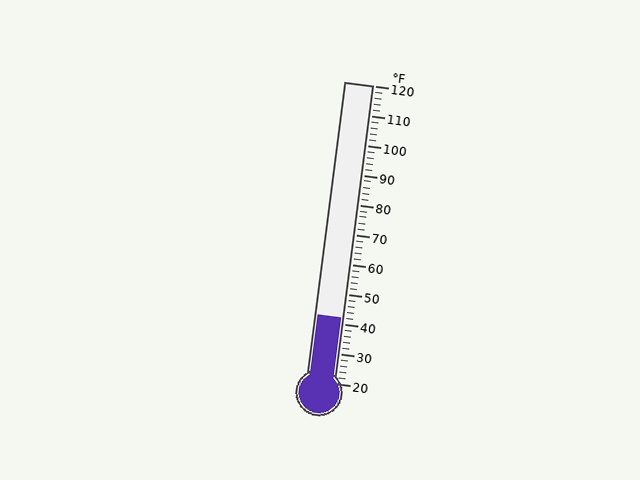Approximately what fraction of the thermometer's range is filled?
The thermometer is filled to approximately 20% of its range.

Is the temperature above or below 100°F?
The temperature is below 100°F.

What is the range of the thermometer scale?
The thermometer scale ranges from 20°F to 120°F.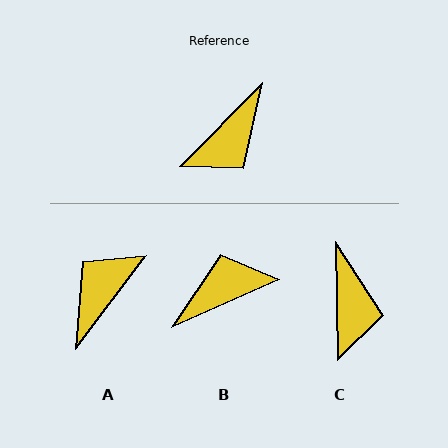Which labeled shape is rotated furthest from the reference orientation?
A, about 172 degrees away.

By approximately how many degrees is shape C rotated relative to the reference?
Approximately 45 degrees counter-clockwise.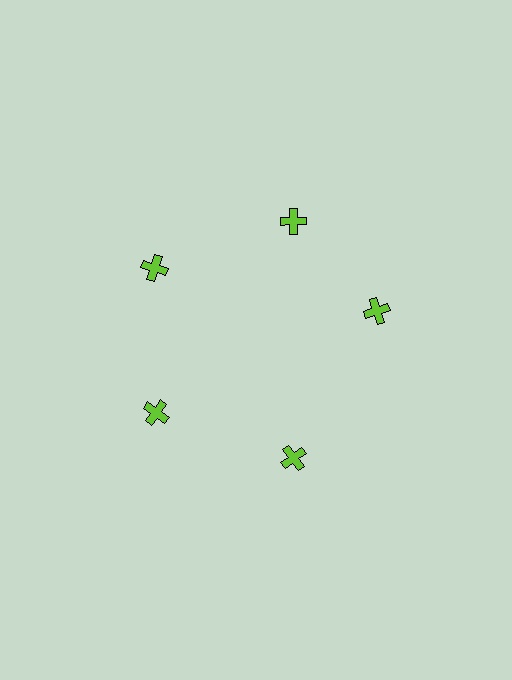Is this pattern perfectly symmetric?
No. The 5 lime crosses are arranged in a ring, but one element near the 3 o'clock position is rotated out of alignment along the ring, breaking the 5-fold rotational symmetry.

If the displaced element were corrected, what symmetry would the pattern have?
It would have 5-fold rotational symmetry — the pattern would map onto itself every 72 degrees.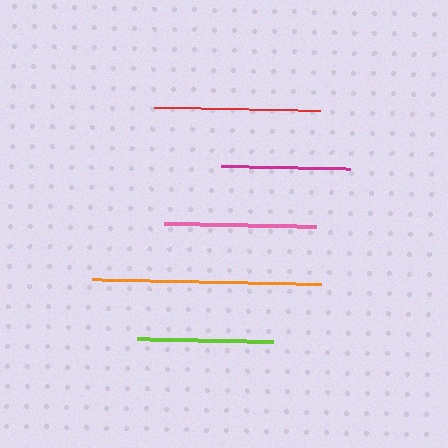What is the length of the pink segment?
The pink segment is approximately 152 pixels long.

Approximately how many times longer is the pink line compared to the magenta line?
The pink line is approximately 1.2 times the length of the magenta line.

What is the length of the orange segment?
The orange segment is approximately 229 pixels long.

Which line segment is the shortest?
The magenta line is the shortest at approximately 129 pixels.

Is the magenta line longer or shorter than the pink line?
The pink line is longer than the magenta line.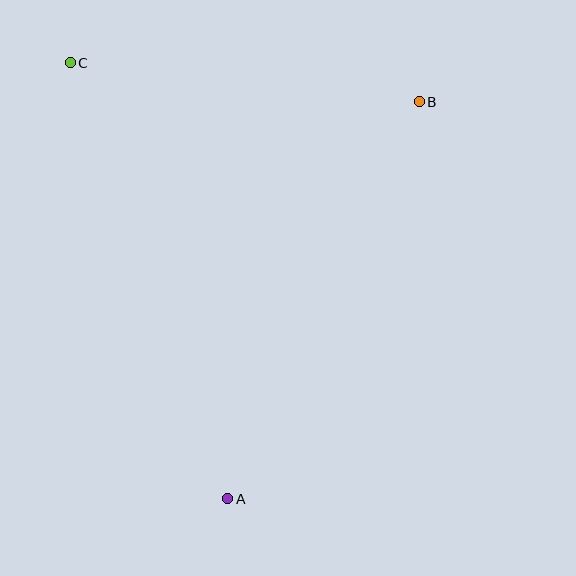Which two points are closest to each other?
Points B and C are closest to each other.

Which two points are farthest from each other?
Points A and C are farthest from each other.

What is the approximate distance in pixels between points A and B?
The distance between A and B is approximately 441 pixels.